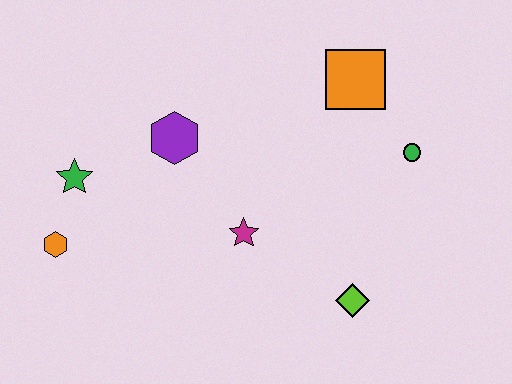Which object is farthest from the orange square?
The orange hexagon is farthest from the orange square.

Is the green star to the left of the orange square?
Yes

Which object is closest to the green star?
The orange hexagon is closest to the green star.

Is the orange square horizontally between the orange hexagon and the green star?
No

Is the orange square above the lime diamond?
Yes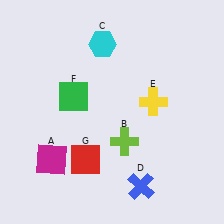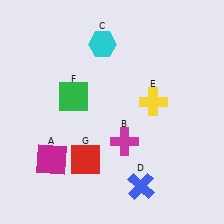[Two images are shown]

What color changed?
The cross (B) changed from lime in Image 1 to magenta in Image 2.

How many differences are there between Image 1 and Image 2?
There is 1 difference between the two images.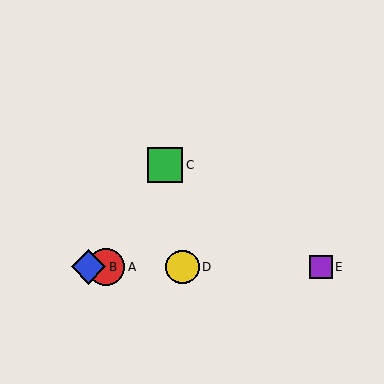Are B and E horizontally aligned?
Yes, both are at y≈267.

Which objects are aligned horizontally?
Objects A, B, D, E are aligned horizontally.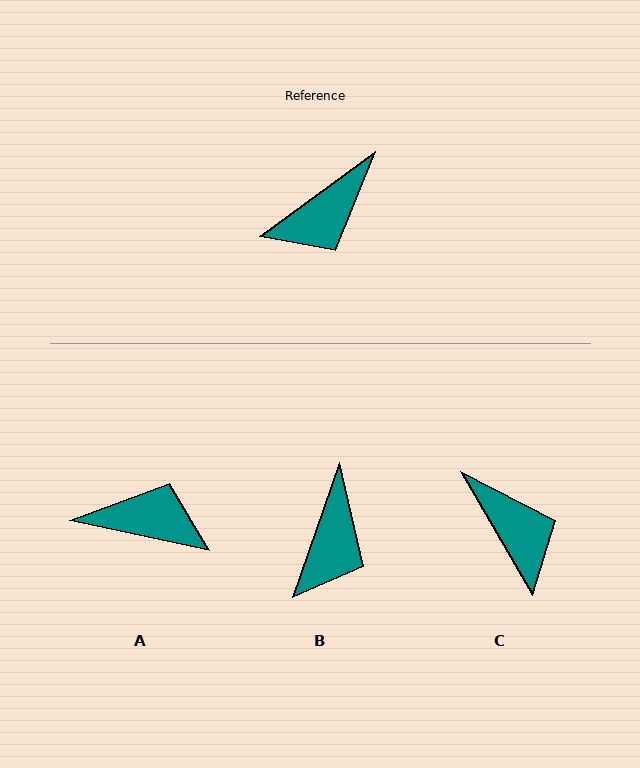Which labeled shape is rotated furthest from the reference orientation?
A, about 132 degrees away.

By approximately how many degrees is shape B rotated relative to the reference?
Approximately 35 degrees counter-clockwise.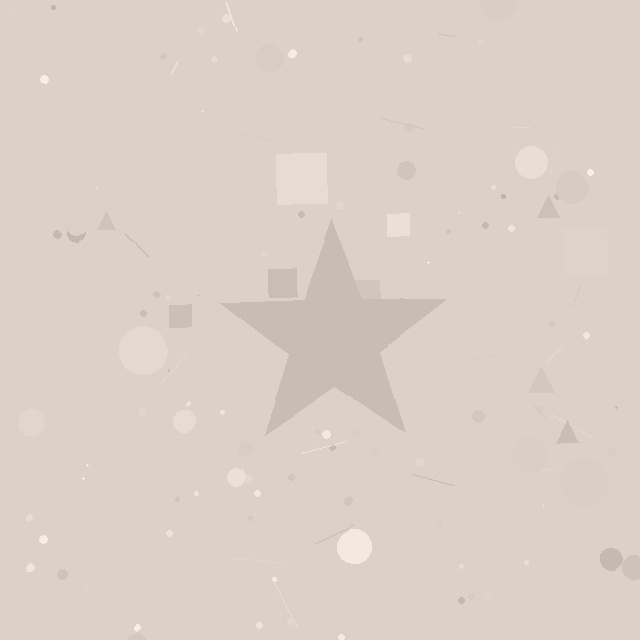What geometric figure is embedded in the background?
A star is embedded in the background.